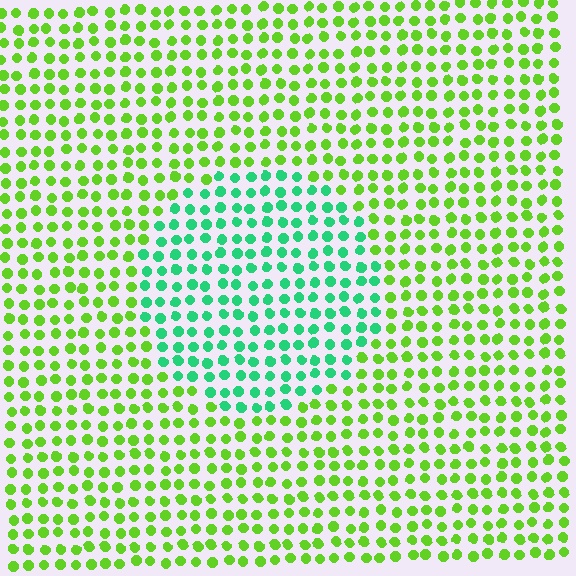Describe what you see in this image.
The image is filled with small lime elements in a uniform arrangement. A circle-shaped region is visible where the elements are tinted to a slightly different hue, forming a subtle color boundary.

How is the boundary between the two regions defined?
The boundary is defined purely by a slight shift in hue (about 51 degrees). Spacing, size, and orientation are identical on both sides.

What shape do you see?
I see a circle.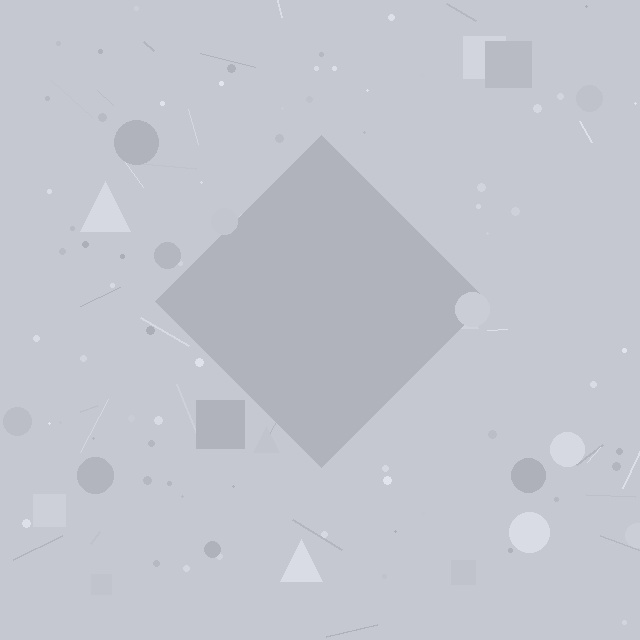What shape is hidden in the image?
A diamond is hidden in the image.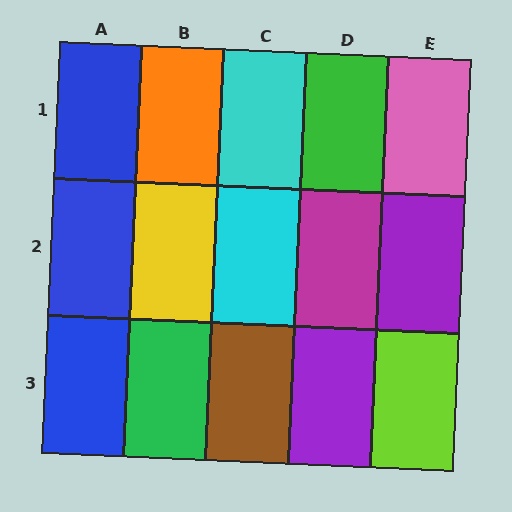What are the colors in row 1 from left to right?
Blue, orange, cyan, green, pink.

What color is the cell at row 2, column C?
Cyan.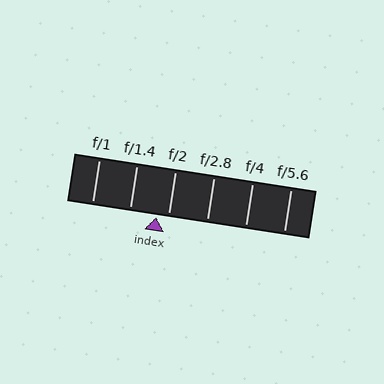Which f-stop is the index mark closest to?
The index mark is closest to f/2.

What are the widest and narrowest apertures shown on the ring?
The widest aperture shown is f/1 and the narrowest is f/5.6.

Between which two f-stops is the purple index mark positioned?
The index mark is between f/1.4 and f/2.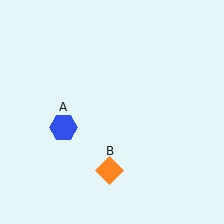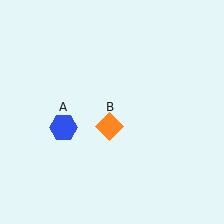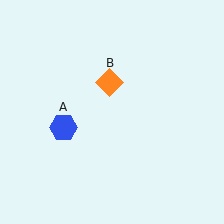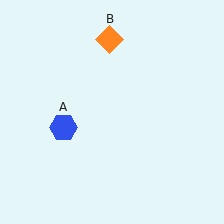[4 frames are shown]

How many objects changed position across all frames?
1 object changed position: orange diamond (object B).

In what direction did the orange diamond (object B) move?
The orange diamond (object B) moved up.